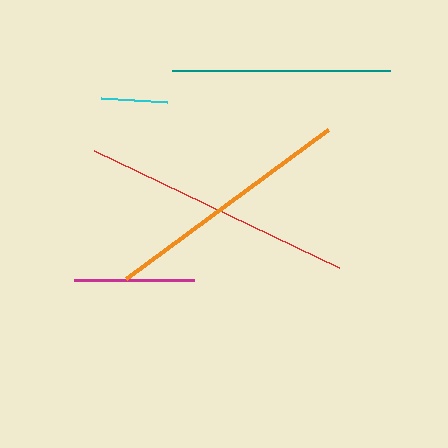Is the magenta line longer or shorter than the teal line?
The teal line is longer than the magenta line.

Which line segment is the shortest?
The cyan line is the shortest at approximately 66 pixels.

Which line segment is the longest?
The red line is the longest at approximately 271 pixels.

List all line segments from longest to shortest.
From longest to shortest: red, orange, teal, magenta, cyan.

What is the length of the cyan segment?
The cyan segment is approximately 66 pixels long.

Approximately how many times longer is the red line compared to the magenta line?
The red line is approximately 2.3 times the length of the magenta line.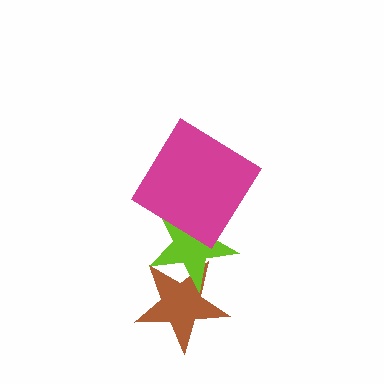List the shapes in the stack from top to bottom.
From top to bottom: the magenta diamond, the lime star, the brown star.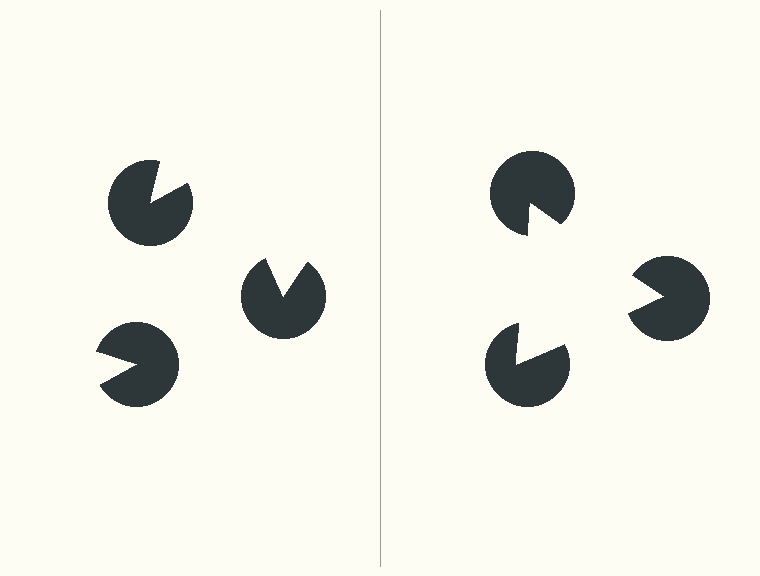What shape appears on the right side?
An illusory triangle.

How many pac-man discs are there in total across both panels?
6 — 3 on each side.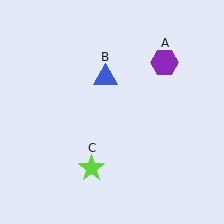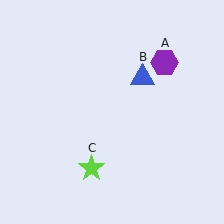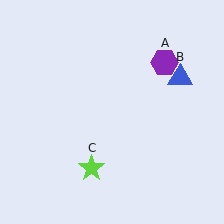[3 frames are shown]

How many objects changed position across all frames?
1 object changed position: blue triangle (object B).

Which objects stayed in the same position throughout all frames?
Purple hexagon (object A) and lime star (object C) remained stationary.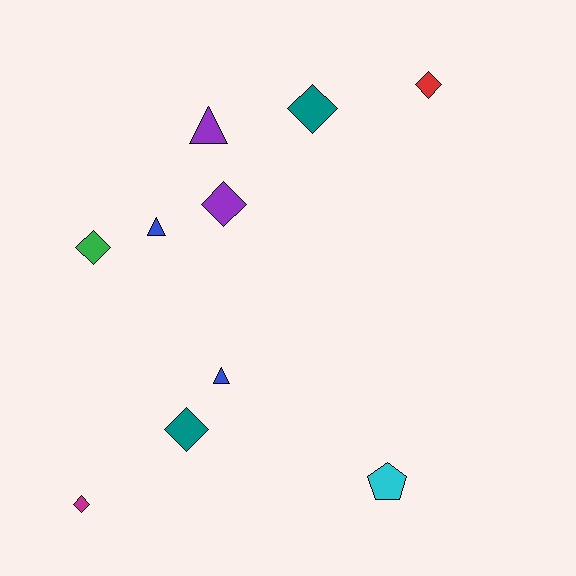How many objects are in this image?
There are 10 objects.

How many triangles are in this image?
There are 3 triangles.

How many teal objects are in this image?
There are 2 teal objects.